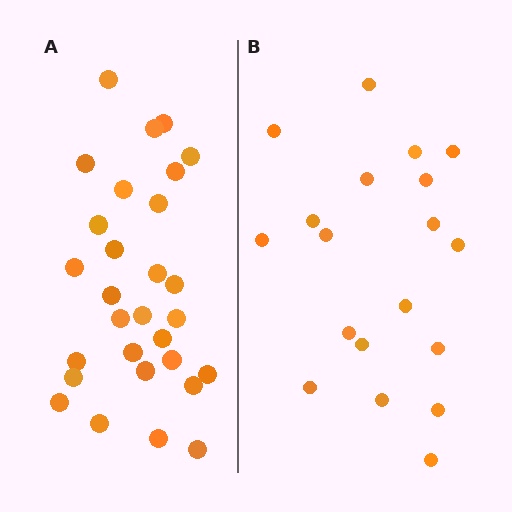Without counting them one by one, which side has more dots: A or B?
Region A (the left region) has more dots.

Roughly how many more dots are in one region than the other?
Region A has roughly 10 or so more dots than region B.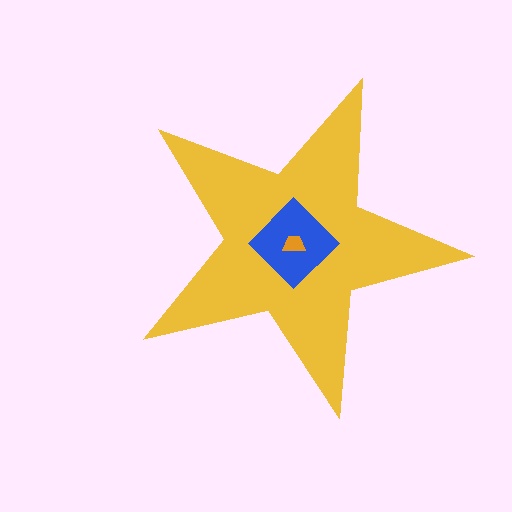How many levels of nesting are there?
3.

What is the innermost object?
The orange trapezoid.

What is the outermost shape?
The yellow star.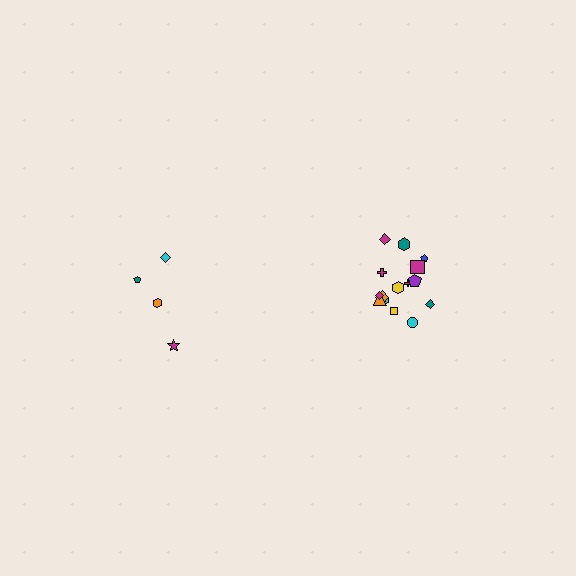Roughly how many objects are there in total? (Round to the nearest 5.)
Roughly 20 objects in total.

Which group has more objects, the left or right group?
The right group.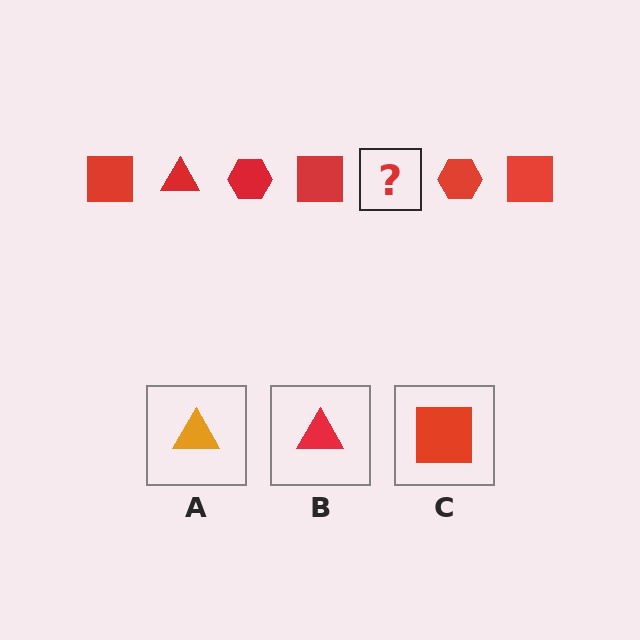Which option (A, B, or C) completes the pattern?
B.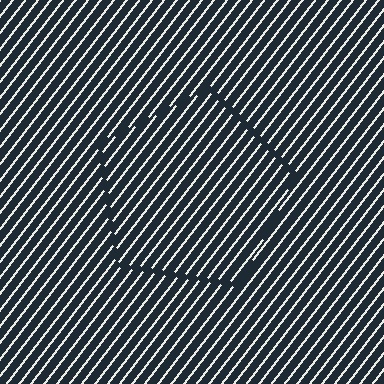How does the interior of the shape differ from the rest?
The interior of the shape contains the same grating, shifted by half a period — the contour is defined by the phase discontinuity where line-ends from the inner and outer gratings abut.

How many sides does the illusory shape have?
5 sides — the line-ends trace a pentagon.